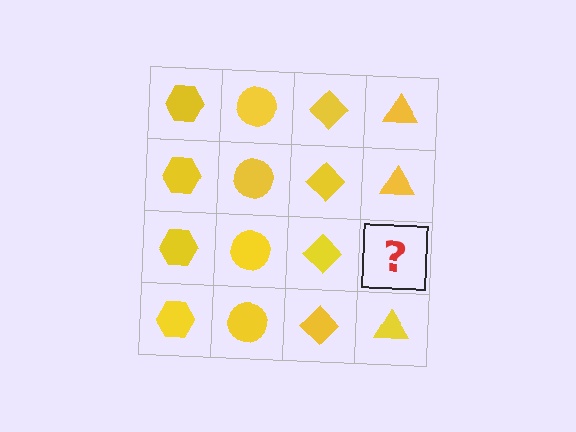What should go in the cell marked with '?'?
The missing cell should contain a yellow triangle.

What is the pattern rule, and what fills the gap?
The rule is that each column has a consistent shape. The gap should be filled with a yellow triangle.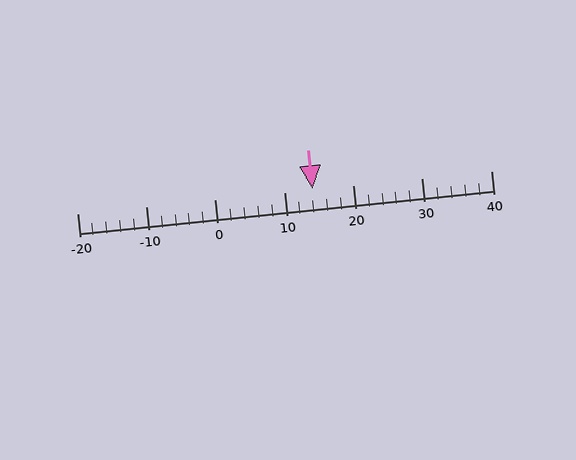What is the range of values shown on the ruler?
The ruler shows values from -20 to 40.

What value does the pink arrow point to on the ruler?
The pink arrow points to approximately 14.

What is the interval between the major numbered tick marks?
The major tick marks are spaced 10 units apart.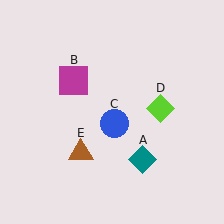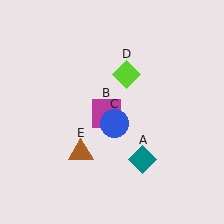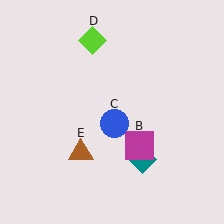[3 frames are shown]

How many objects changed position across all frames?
2 objects changed position: magenta square (object B), lime diamond (object D).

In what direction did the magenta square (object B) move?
The magenta square (object B) moved down and to the right.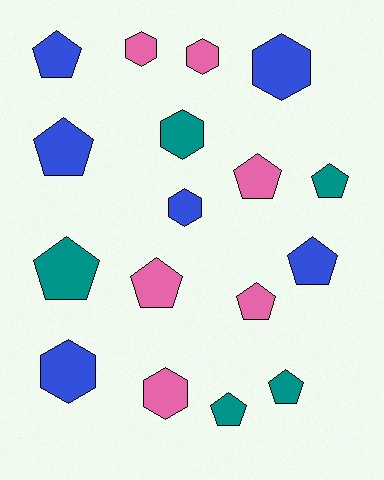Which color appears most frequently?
Blue, with 6 objects.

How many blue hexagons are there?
There are 3 blue hexagons.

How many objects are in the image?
There are 17 objects.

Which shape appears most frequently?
Pentagon, with 10 objects.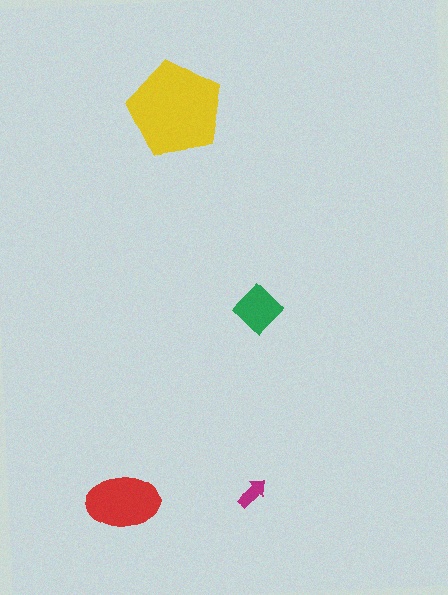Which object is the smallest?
The magenta arrow.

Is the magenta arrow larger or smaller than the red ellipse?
Smaller.